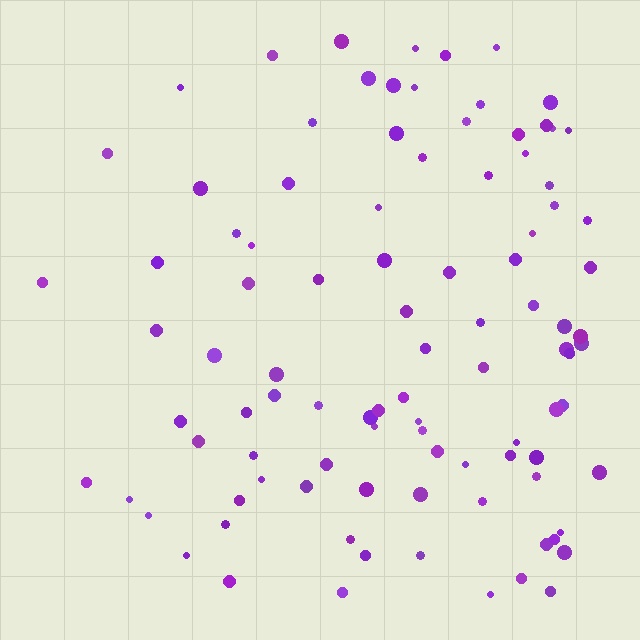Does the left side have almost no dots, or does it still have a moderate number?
Still a moderate number, just noticeably fewer than the right.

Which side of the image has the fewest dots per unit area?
The left.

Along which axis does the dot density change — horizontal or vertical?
Horizontal.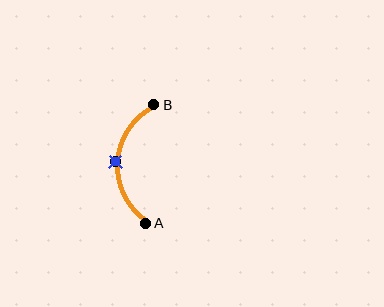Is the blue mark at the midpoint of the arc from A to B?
Yes. The blue mark lies on the arc at equal arc-length from both A and B — it is the arc midpoint.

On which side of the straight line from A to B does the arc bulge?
The arc bulges to the left of the straight line connecting A and B.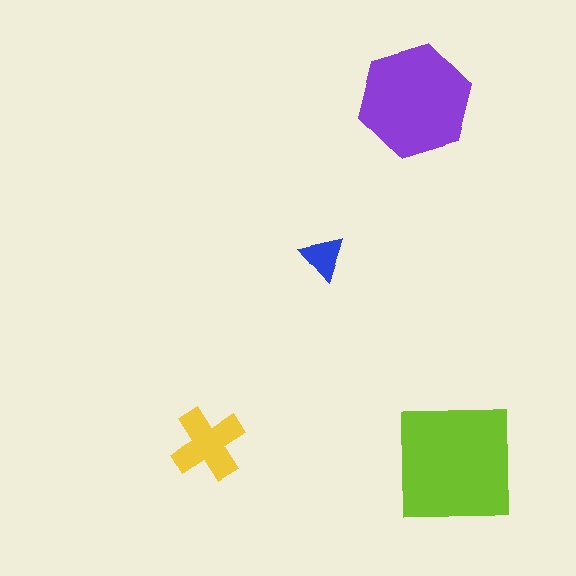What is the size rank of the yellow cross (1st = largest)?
3rd.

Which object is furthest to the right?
The lime square is rightmost.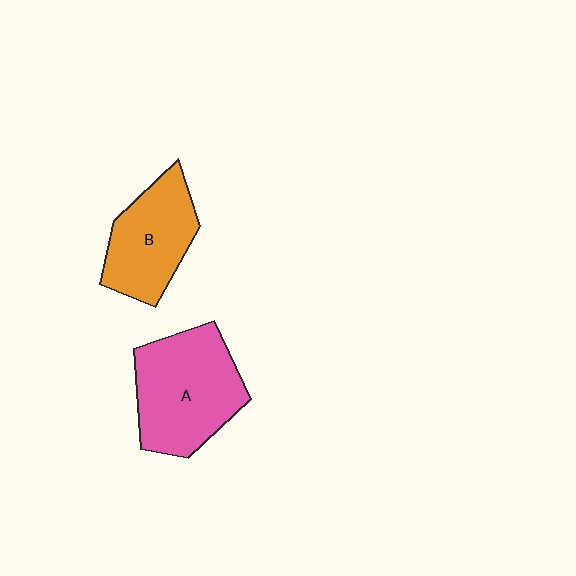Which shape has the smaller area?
Shape B (orange).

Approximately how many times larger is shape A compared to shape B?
Approximately 1.3 times.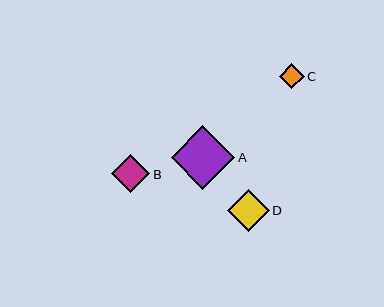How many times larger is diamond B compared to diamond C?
Diamond B is approximately 1.5 times the size of diamond C.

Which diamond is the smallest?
Diamond C is the smallest with a size of approximately 25 pixels.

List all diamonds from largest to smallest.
From largest to smallest: A, D, B, C.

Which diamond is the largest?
Diamond A is the largest with a size of approximately 63 pixels.